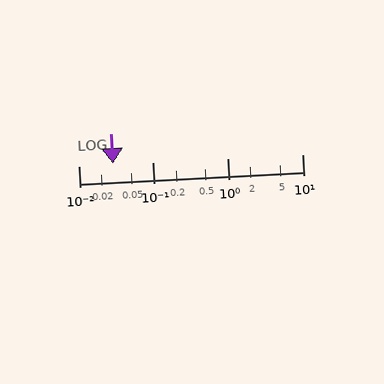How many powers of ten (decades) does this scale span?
The scale spans 3 decades, from 0.01 to 10.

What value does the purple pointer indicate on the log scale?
The pointer indicates approximately 0.029.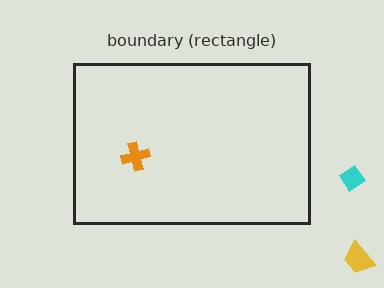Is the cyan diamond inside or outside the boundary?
Outside.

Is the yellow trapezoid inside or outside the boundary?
Outside.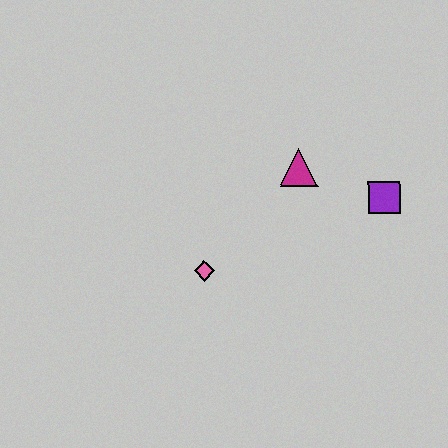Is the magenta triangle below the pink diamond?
No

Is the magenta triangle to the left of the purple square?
Yes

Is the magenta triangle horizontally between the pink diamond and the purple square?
Yes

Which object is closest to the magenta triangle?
The purple square is closest to the magenta triangle.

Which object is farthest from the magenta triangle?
The pink diamond is farthest from the magenta triangle.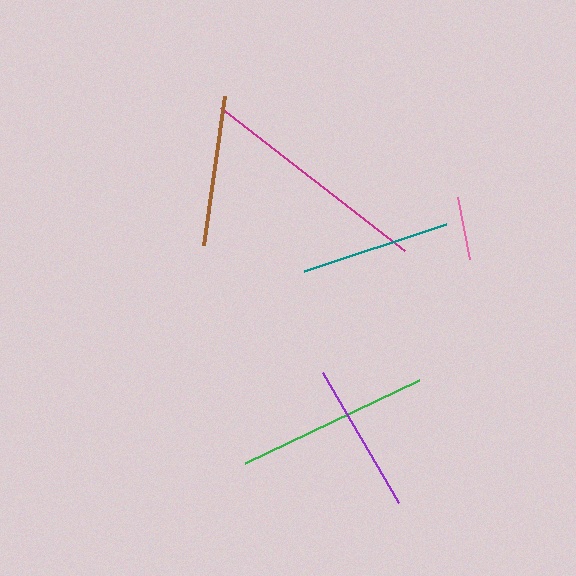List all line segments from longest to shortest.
From longest to shortest: magenta, green, brown, purple, teal, pink.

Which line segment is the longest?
The magenta line is the longest at approximately 233 pixels.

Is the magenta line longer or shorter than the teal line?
The magenta line is longer than the teal line.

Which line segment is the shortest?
The pink line is the shortest at approximately 64 pixels.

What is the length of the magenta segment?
The magenta segment is approximately 233 pixels long.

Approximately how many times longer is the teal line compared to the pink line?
The teal line is approximately 2.3 times the length of the pink line.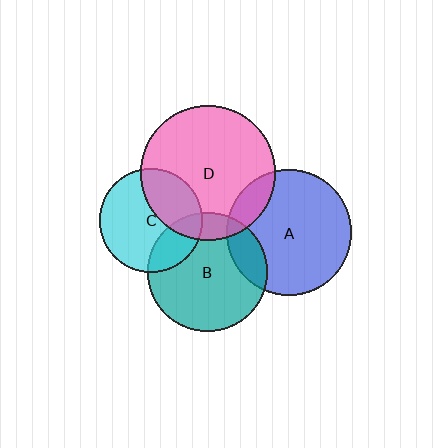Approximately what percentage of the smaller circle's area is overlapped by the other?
Approximately 15%.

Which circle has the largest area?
Circle D (pink).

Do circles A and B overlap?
Yes.